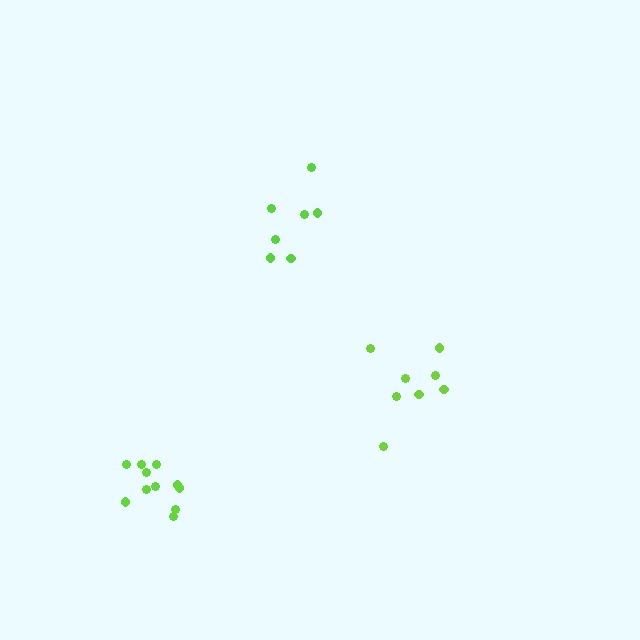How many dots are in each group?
Group 1: 11 dots, Group 2: 7 dots, Group 3: 8 dots (26 total).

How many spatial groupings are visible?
There are 3 spatial groupings.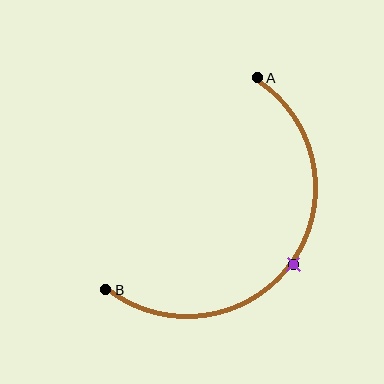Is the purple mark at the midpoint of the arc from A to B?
Yes. The purple mark lies on the arc at equal arc-length from both A and B — it is the arc midpoint.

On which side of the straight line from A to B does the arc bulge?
The arc bulges below and to the right of the straight line connecting A and B.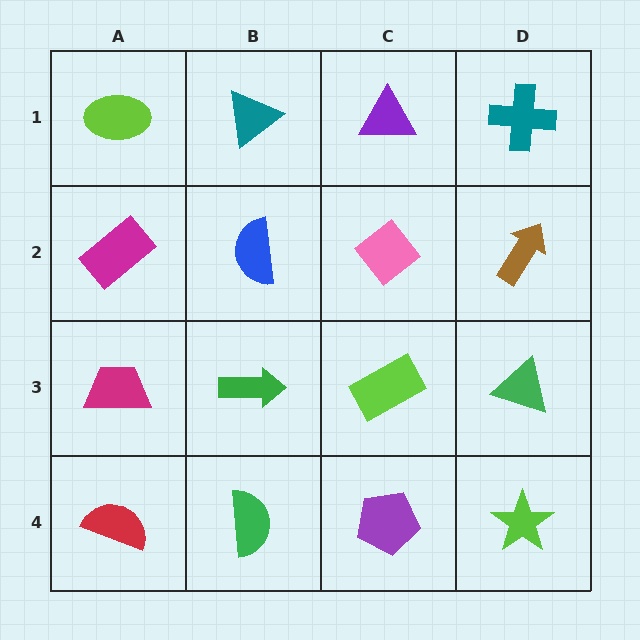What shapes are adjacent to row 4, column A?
A magenta trapezoid (row 3, column A), a green semicircle (row 4, column B).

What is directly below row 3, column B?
A green semicircle.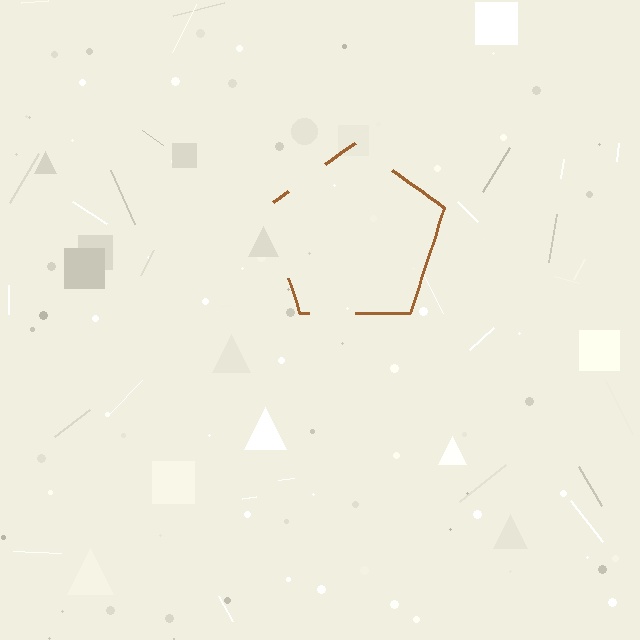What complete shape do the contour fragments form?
The contour fragments form a pentagon.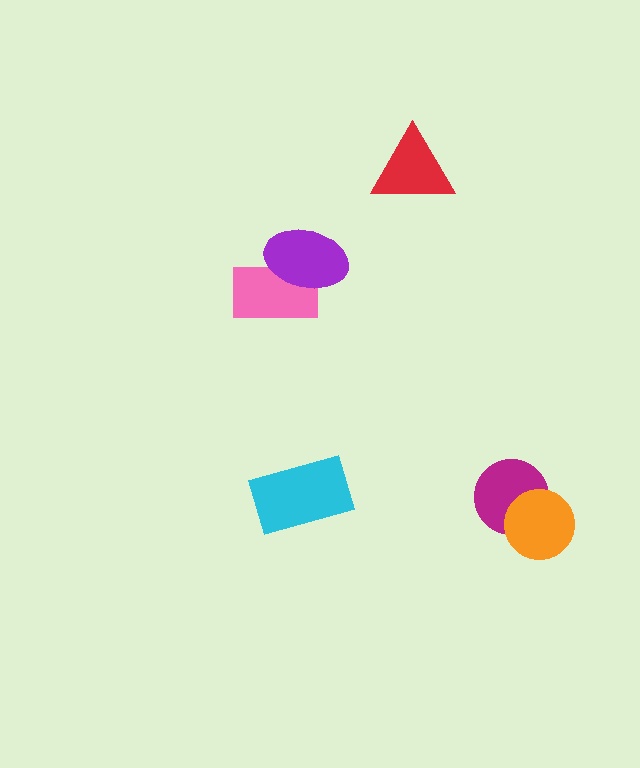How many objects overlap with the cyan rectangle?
0 objects overlap with the cyan rectangle.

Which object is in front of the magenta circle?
The orange circle is in front of the magenta circle.